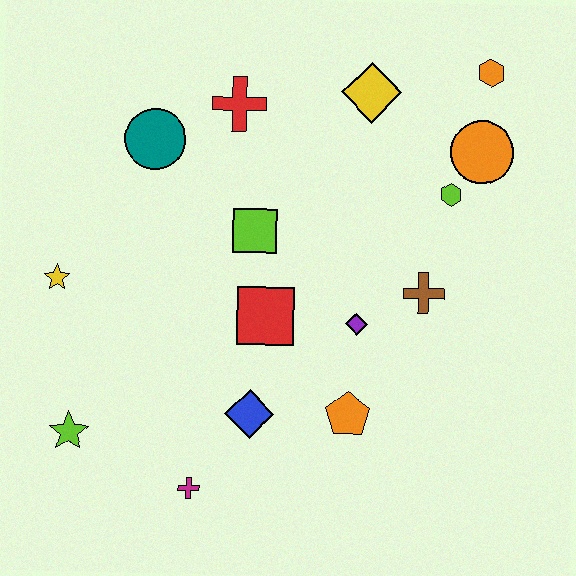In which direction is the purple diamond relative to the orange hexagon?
The purple diamond is below the orange hexagon.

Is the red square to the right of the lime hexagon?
No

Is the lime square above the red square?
Yes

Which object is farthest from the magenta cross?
The orange hexagon is farthest from the magenta cross.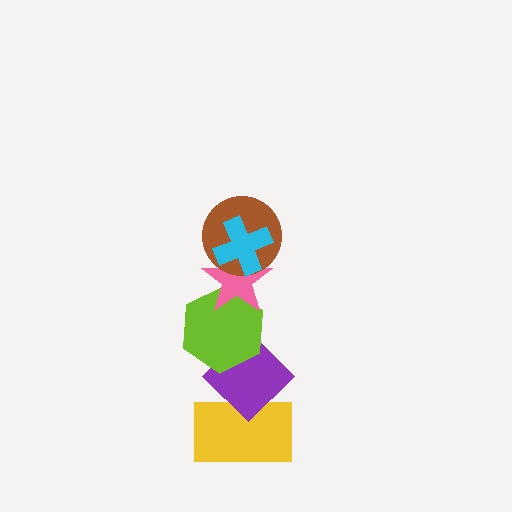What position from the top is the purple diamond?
The purple diamond is 5th from the top.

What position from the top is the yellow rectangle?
The yellow rectangle is 6th from the top.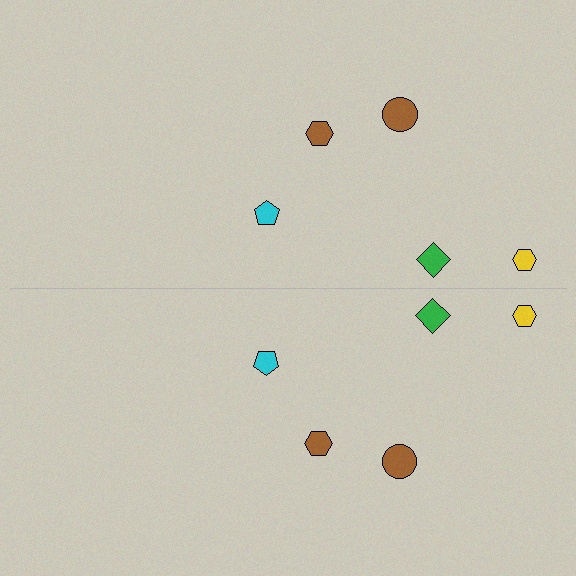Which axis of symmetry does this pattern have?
The pattern has a horizontal axis of symmetry running through the center of the image.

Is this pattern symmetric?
Yes, this pattern has bilateral (reflection) symmetry.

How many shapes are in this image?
There are 10 shapes in this image.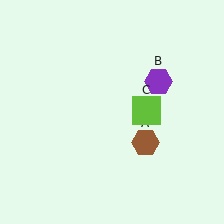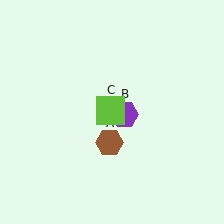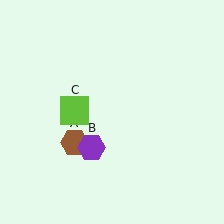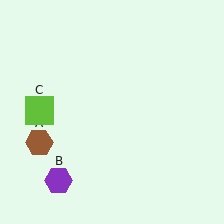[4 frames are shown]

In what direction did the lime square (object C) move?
The lime square (object C) moved left.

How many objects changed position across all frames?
3 objects changed position: brown hexagon (object A), purple hexagon (object B), lime square (object C).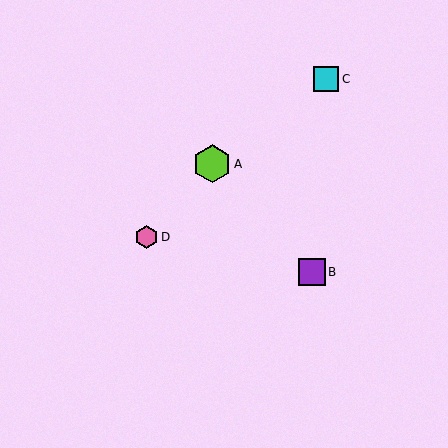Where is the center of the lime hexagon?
The center of the lime hexagon is at (212, 164).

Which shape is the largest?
The lime hexagon (labeled A) is the largest.